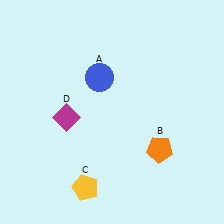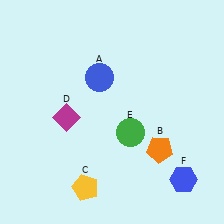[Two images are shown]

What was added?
A green circle (E), a blue hexagon (F) were added in Image 2.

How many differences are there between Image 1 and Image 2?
There are 2 differences between the two images.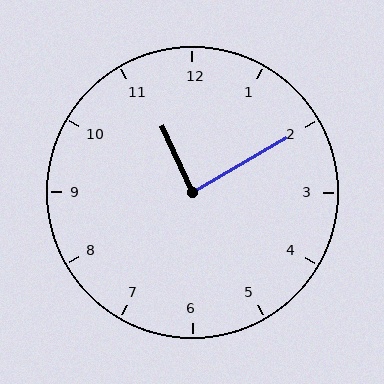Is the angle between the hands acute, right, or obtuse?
It is right.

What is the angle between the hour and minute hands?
Approximately 85 degrees.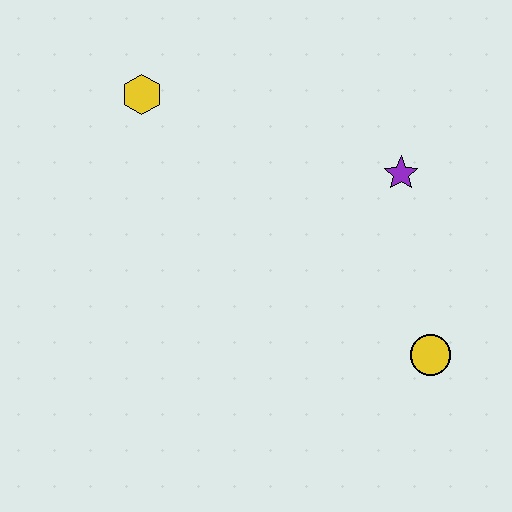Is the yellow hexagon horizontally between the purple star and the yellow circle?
No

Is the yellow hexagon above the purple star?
Yes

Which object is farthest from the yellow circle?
The yellow hexagon is farthest from the yellow circle.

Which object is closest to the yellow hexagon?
The purple star is closest to the yellow hexagon.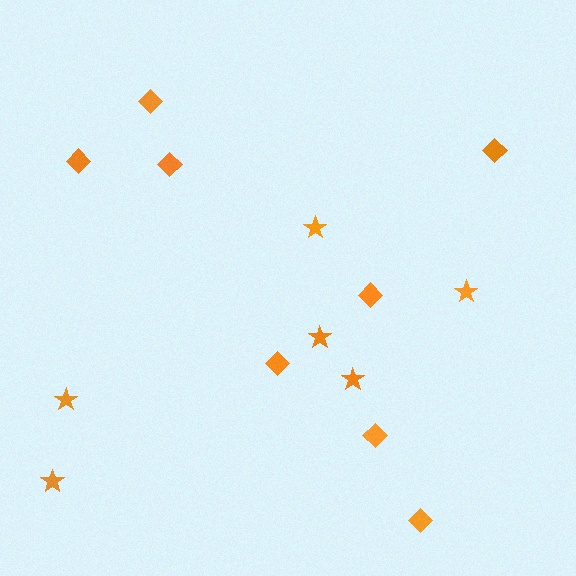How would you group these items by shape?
There are 2 groups: one group of diamonds (8) and one group of stars (6).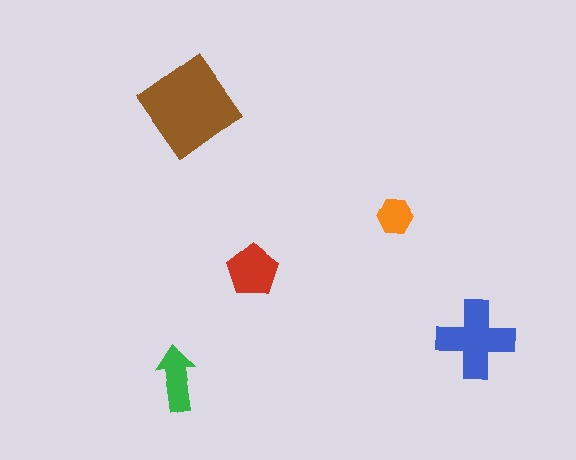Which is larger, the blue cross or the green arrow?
The blue cross.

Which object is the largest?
The brown diamond.